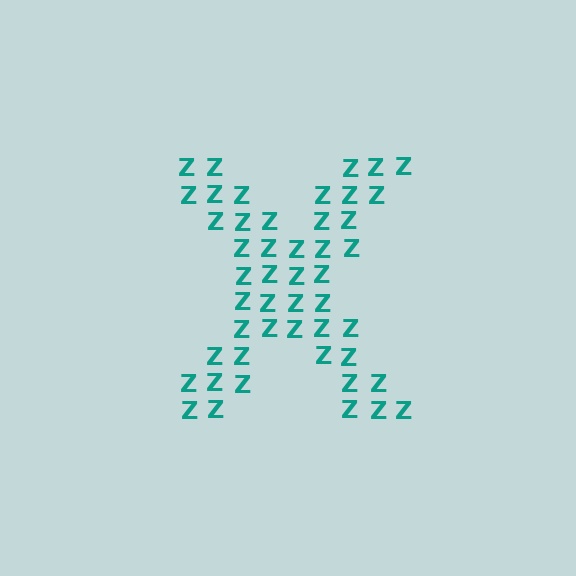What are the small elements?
The small elements are letter Z's.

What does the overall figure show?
The overall figure shows the letter X.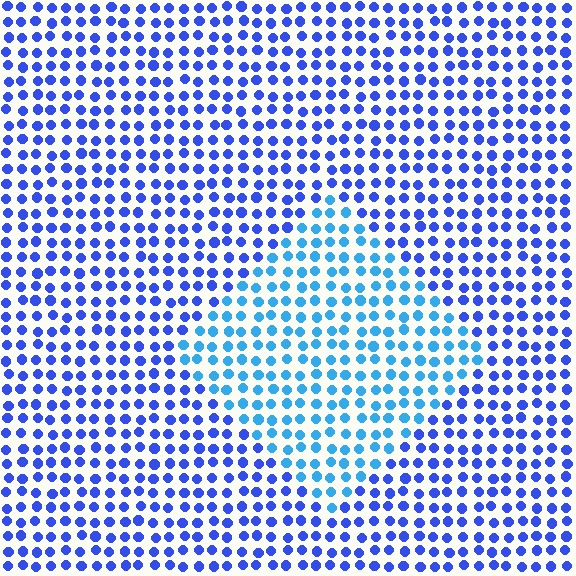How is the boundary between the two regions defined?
The boundary is defined purely by a slight shift in hue (about 32 degrees). Spacing, size, and orientation are identical on both sides.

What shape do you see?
I see a diamond.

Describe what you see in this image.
The image is filled with small blue elements in a uniform arrangement. A diamond-shaped region is visible where the elements are tinted to a slightly different hue, forming a subtle color boundary.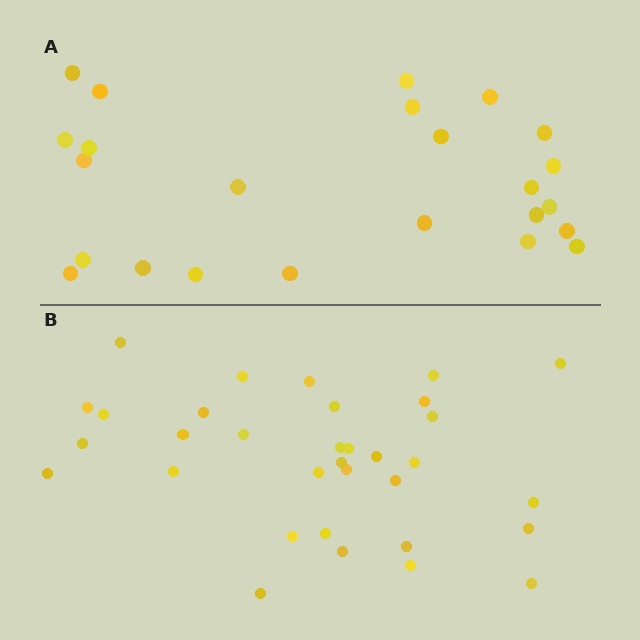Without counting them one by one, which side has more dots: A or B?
Region B (the bottom region) has more dots.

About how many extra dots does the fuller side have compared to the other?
Region B has roughly 8 or so more dots than region A.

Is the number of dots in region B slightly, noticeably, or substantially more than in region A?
Region B has noticeably more, but not dramatically so. The ratio is roughly 1.4 to 1.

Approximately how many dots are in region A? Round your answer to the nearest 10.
About 20 dots. (The exact count is 24, which rounds to 20.)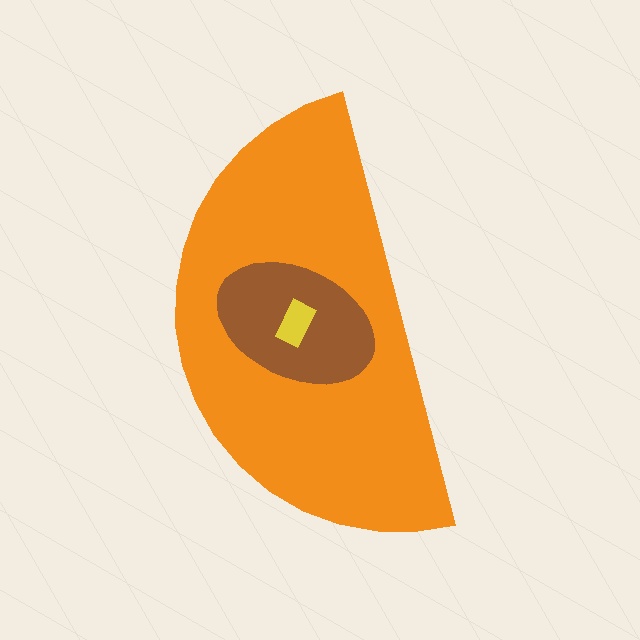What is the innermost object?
The yellow rectangle.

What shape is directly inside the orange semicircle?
The brown ellipse.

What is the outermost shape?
The orange semicircle.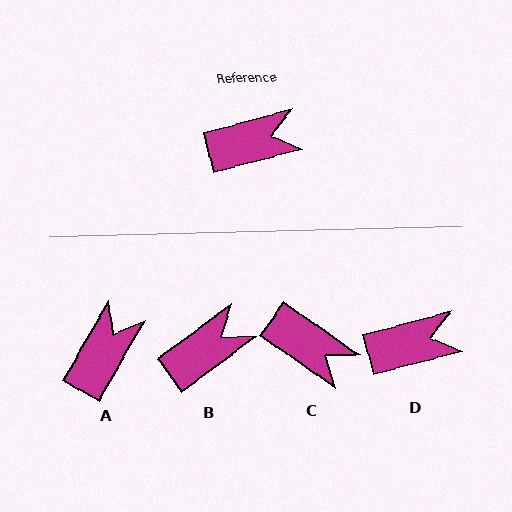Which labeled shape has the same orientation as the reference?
D.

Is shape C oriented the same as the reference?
No, it is off by about 50 degrees.